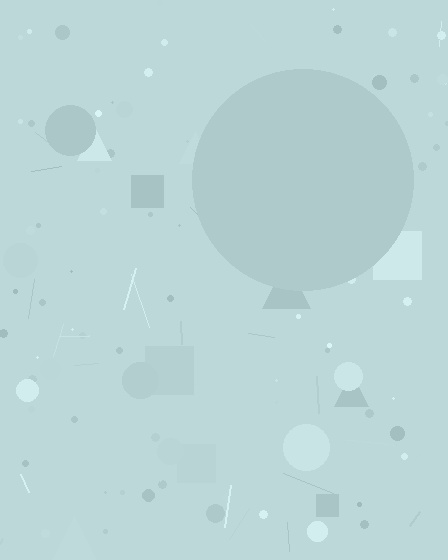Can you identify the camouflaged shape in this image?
The camouflaged shape is a circle.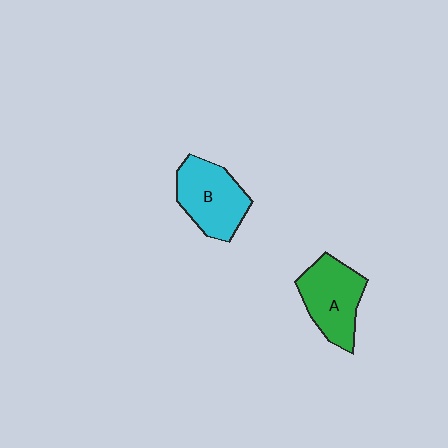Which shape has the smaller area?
Shape A (green).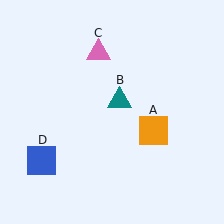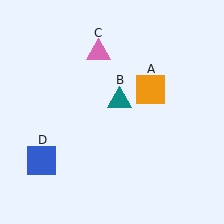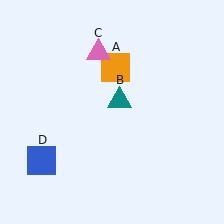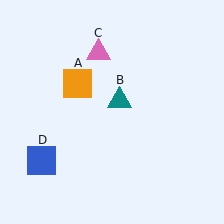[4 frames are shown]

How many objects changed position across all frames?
1 object changed position: orange square (object A).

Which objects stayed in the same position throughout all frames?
Teal triangle (object B) and pink triangle (object C) and blue square (object D) remained stationary.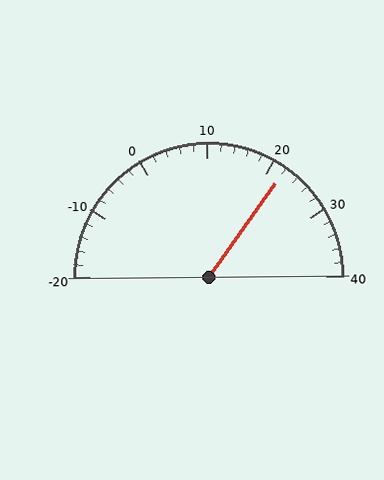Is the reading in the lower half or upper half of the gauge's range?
The reading is in the upper half of the range (-20 to 40).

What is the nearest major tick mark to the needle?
The nearest major tick mark is 20.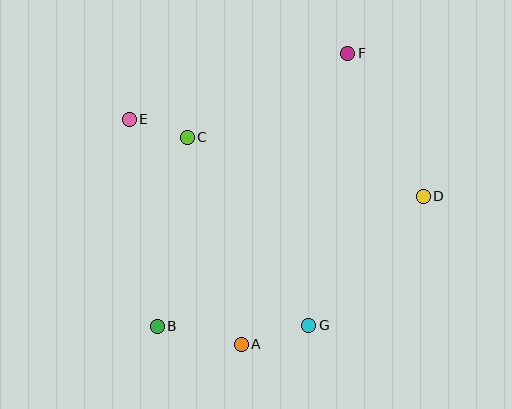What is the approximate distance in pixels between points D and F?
The distance between D and F is approximately 161 pixels.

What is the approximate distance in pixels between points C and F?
The distance between C and F is approximately 182 pixels.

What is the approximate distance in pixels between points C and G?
The distance between C and G is approximately 224 pixels.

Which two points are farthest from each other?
Points B and F are farthest from each other.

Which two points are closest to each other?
Points C and E are closest to each other.